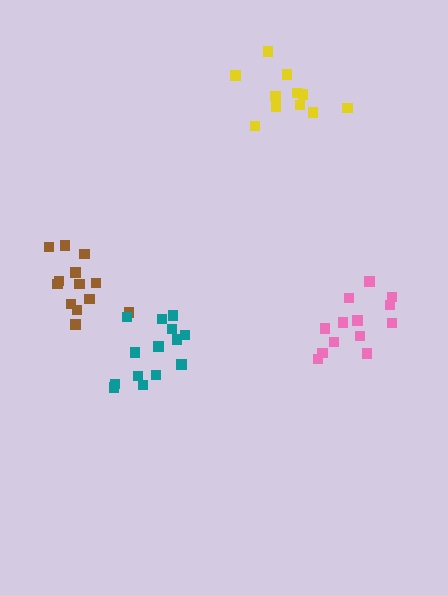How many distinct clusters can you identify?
There are 4 distinct clusters.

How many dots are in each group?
Group 1: 13 dots, Group 2: 14 dots, Group 3: 13 dots, Group 4: 11 dots (51 total).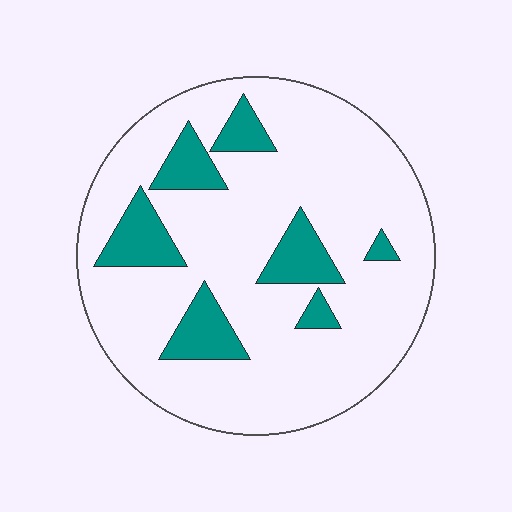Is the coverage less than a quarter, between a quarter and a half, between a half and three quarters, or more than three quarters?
Less than a quarter.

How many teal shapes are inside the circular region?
7.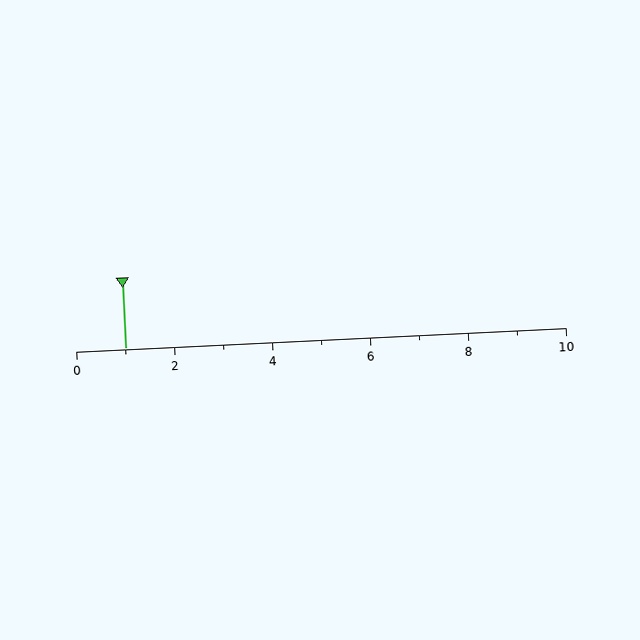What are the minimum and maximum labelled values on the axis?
The axis runs from 0 to 10.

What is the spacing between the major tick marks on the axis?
The major ticks are spaced 2 apart.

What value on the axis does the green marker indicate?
The marker indicates approximately 1.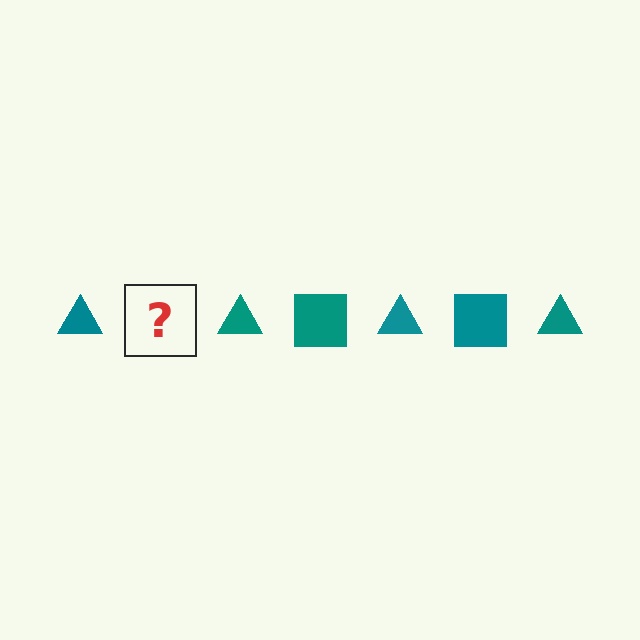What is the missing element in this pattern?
The missing element is a teal square.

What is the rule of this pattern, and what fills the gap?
The rule is that the pattern cycles through triangle, square shapes in teal. The gap should be filled with a teal square.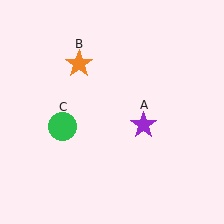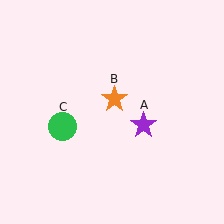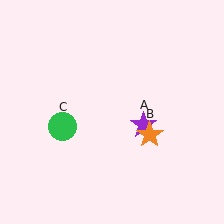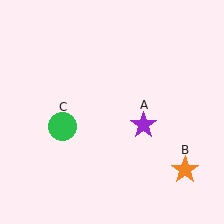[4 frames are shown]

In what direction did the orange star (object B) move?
The orange star (object B) moved down and to the right.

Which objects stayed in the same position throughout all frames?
Purple star (object A) and green circle (object C) remained stationary.